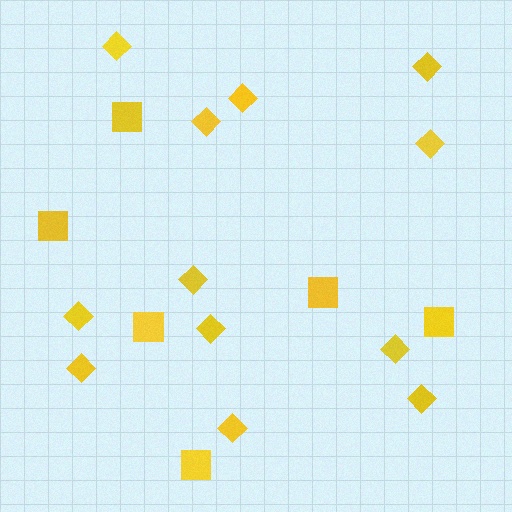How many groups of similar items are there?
There are 2 groups: one group of squares (6) and one group of diamonds (12).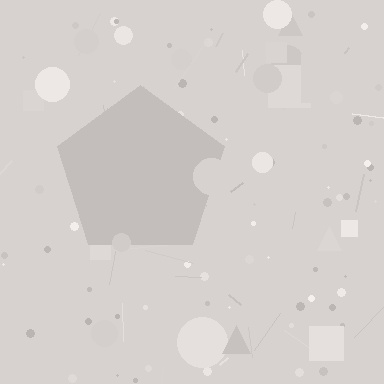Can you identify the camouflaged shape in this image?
The camouflaged shape is a pentagon.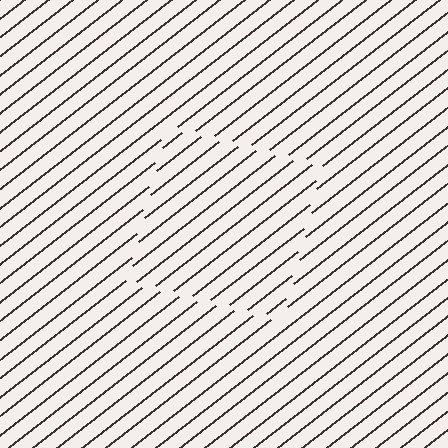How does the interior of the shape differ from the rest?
The interior of the shape contains the same grating, shifted by half a period — the contour is defined by the phase discontinuity where line-ends from the inner and outer gratings abut.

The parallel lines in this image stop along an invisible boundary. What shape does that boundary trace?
An illusory square. The interior of the shape contains the same grating, shifted by half a period — the contour is defined by the phase discontinuity where line-ends from the inner and outer gratings abut.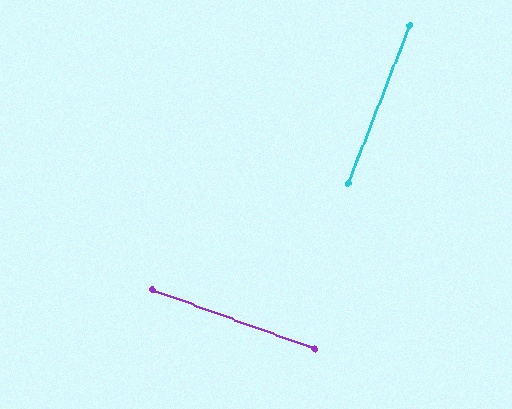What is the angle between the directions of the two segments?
Approximately 89 degrees.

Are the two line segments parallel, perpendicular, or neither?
Perpendicular — they meet at approximately 89°.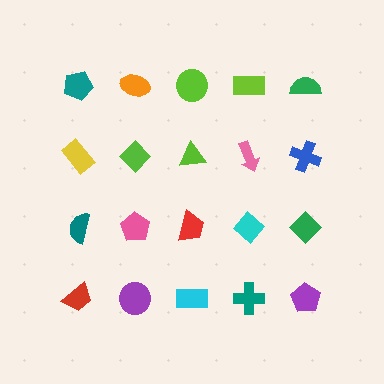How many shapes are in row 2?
5 shapes.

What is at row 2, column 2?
A lime diamond.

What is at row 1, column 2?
An orange ellipse.